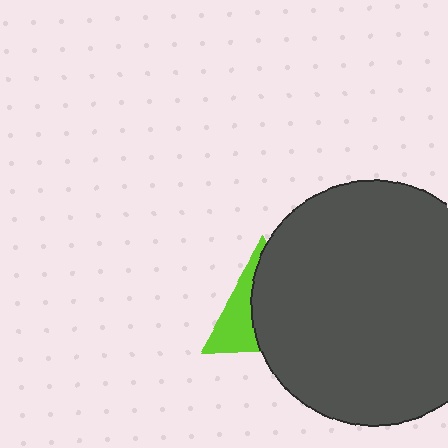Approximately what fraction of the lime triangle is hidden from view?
Roughly 63% of the lime triangle is hidden behind the dark gray circle.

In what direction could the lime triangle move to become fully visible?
The lime triangle could move left. That would shift it out from behind the dark gray circle entirely.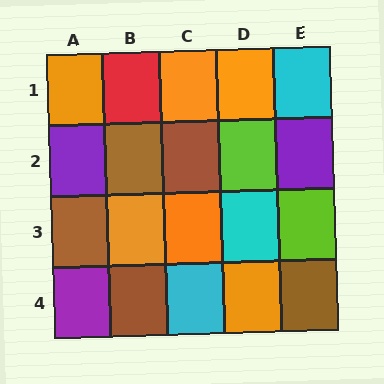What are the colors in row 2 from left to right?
Purple, brown, brown, lime, purple.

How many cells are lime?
2 cells are lime.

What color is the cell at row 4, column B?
Brown.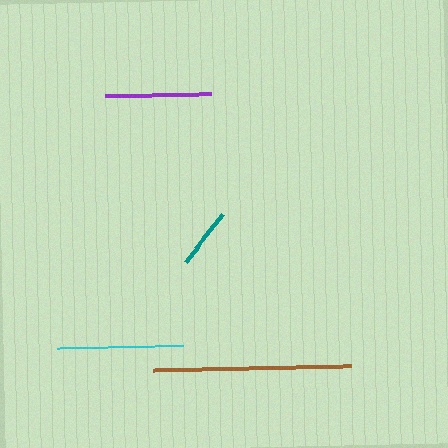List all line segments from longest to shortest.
From longest to shortest: brown, cyan, purple, teal.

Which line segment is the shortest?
The teal line is the shortest at approximately 60 pixels.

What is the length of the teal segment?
The teal segment is approximately 60 pixels long.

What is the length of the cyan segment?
The cyan segment is approximately 126 pixels long.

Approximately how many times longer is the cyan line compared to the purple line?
The cyan line is approximately 1.2 times the length of the purple line.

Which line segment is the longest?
The brown line is the longest at approximately 199 pixels.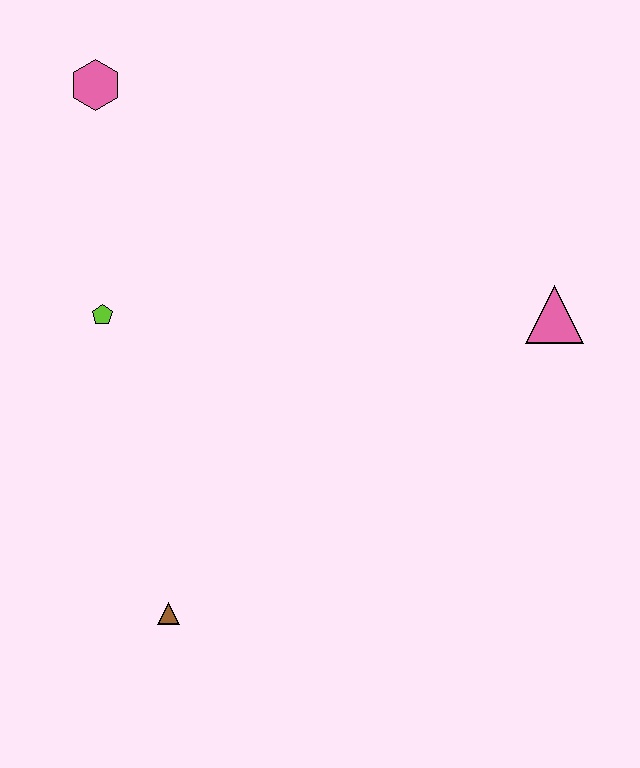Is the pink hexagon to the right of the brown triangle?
No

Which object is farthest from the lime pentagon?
The pink triangle is farthest from the lime pentagon.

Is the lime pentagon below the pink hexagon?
Yes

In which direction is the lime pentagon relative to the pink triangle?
The lime pentagon is to the left of the pink triangle.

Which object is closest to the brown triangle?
The lime pentagon is closest to the brown triangle.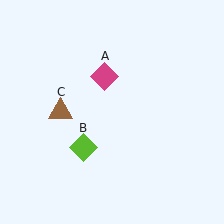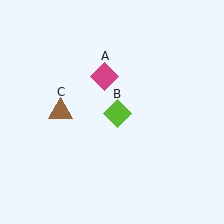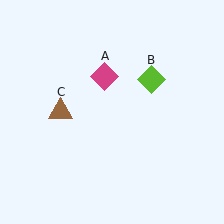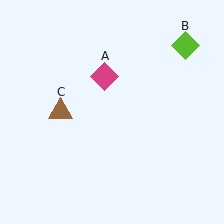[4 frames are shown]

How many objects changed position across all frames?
1 object changed position: lime diamond (object B).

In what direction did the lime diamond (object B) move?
The lime diamond (object B) moved up and to the right.